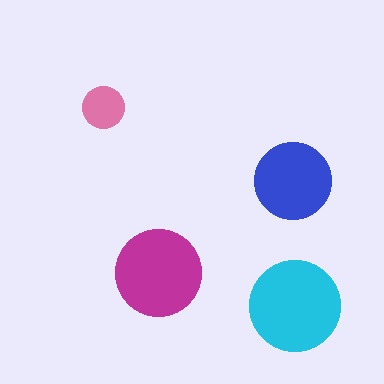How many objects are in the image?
There are 4 objects in the image.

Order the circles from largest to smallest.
the cyan one, the magenta one, the blue one, the pink one.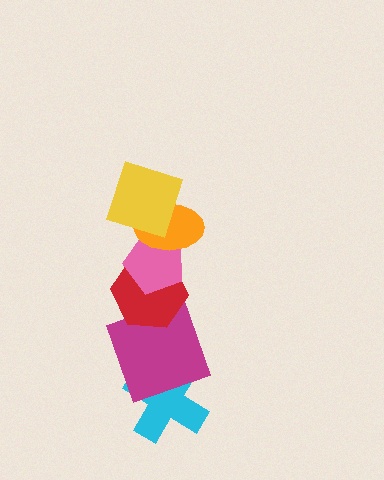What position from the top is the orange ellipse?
The orange ellipse is 2nd from the top.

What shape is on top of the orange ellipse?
The yellow square is on top of the orange ellipse.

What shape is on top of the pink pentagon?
The orange ellipse is on top of the pink pentagon.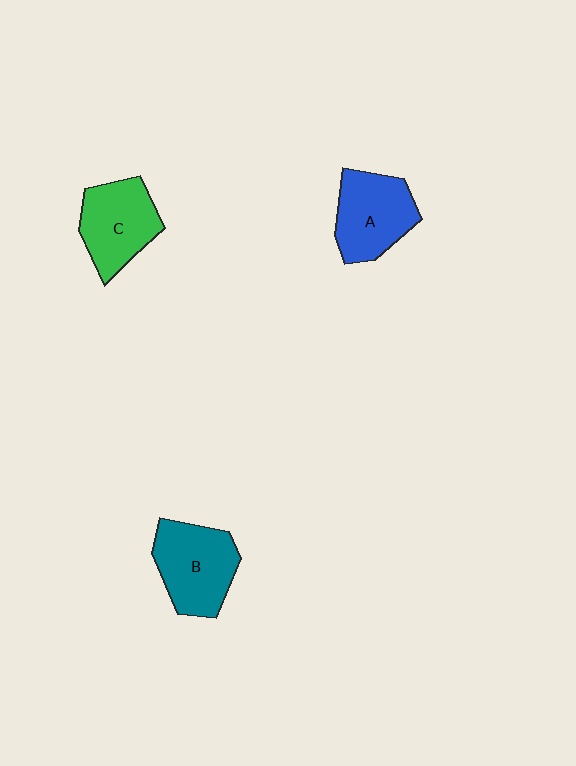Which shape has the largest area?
Shape B (teal).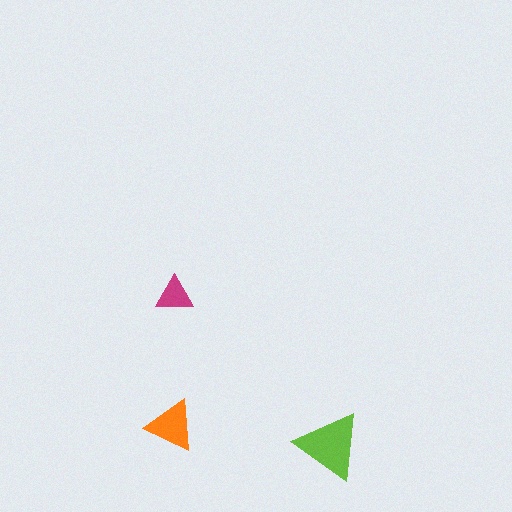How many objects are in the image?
There are 3 objects in the image.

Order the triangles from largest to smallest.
the lime one, the orange one, the magenta one.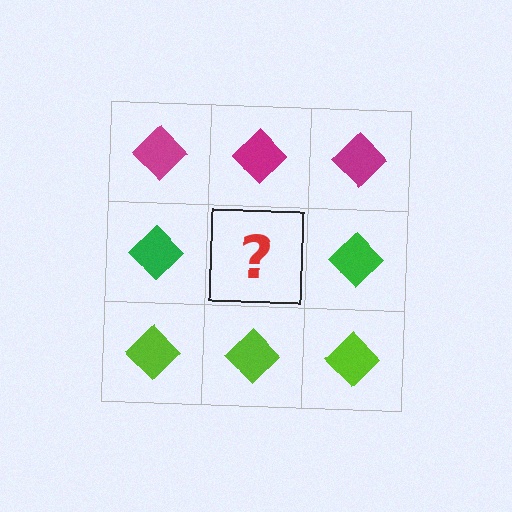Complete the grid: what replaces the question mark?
The question mark should be replaced with a green diamond.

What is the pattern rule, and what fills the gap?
The rule is that each row has a consistent color. The gap should be filled with a green diamond.